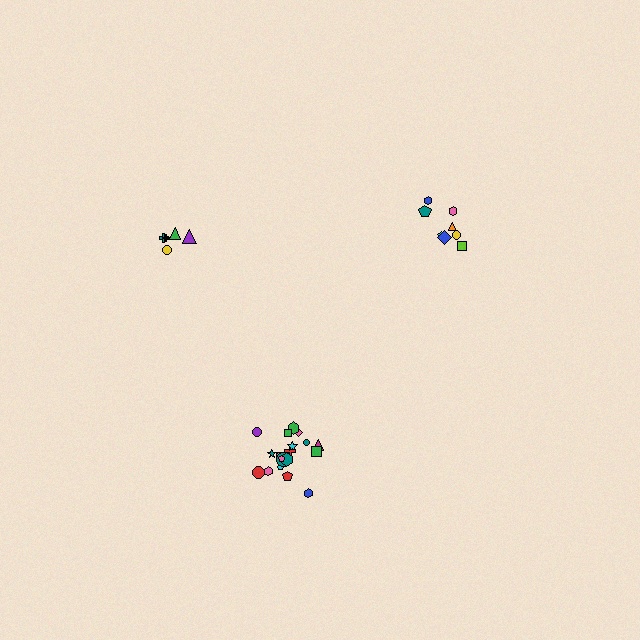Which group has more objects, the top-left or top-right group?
The top-right group.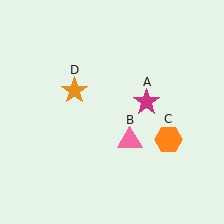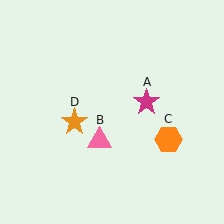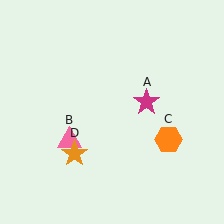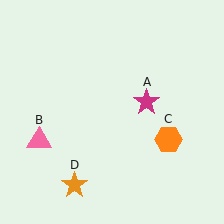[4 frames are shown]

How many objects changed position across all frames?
2 objects changed position: pink triangle (object B), orange star (object D).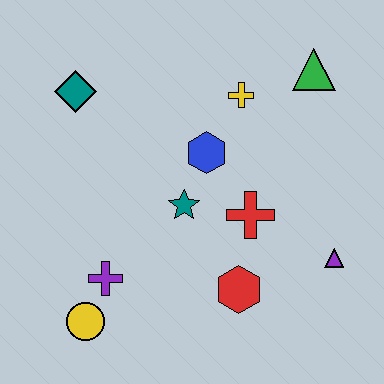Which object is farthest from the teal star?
The green triangle is farthest from the teal star.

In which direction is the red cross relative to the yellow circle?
The red cross is to the right of the yellow circle.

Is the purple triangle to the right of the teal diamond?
Yes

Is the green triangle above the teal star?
Yes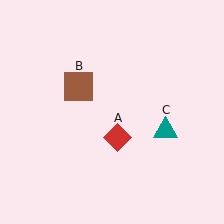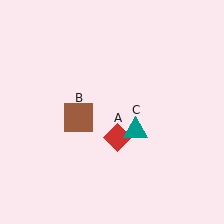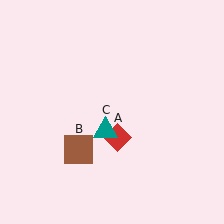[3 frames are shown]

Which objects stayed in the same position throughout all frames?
Red diamond (object A) remained stationary.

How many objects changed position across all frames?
2 objects changed position: brown square (object B), teal triangle (object C).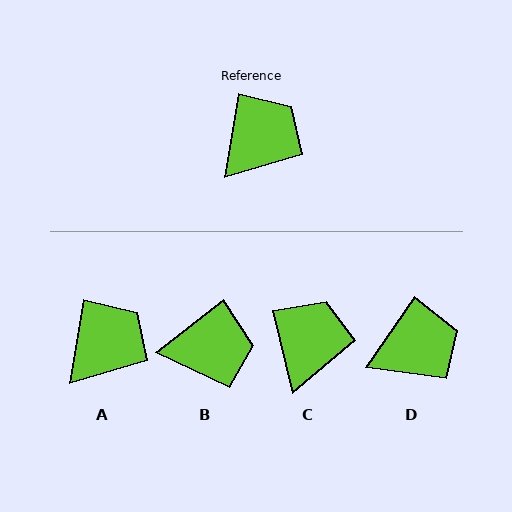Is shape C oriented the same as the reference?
No, it is off by about 23 degrees.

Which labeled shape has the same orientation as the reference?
A.